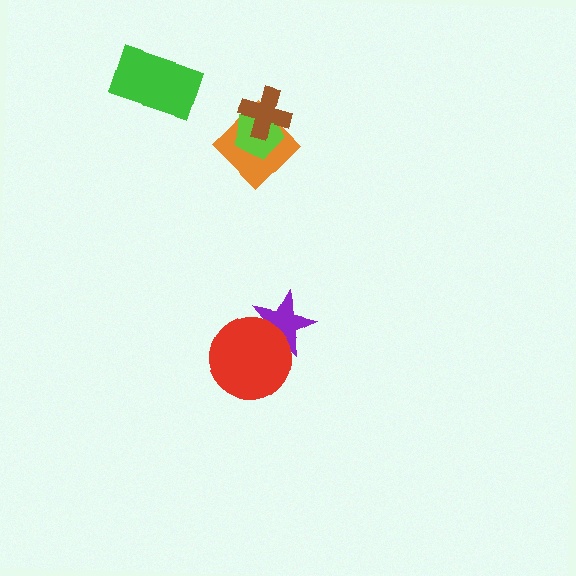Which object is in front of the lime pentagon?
The brown cross is in front of the lime pentagon.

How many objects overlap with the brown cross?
2 objects overlap with the brown cross.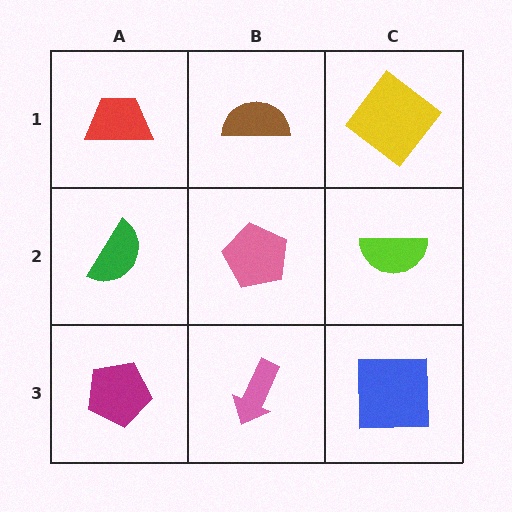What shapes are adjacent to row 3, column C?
A lime semicircle (row 2, column C), a pink arrow (row 3, column B).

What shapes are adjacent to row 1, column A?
A green semicircle (row 2, column A), a brown semicircle (row 1, column B).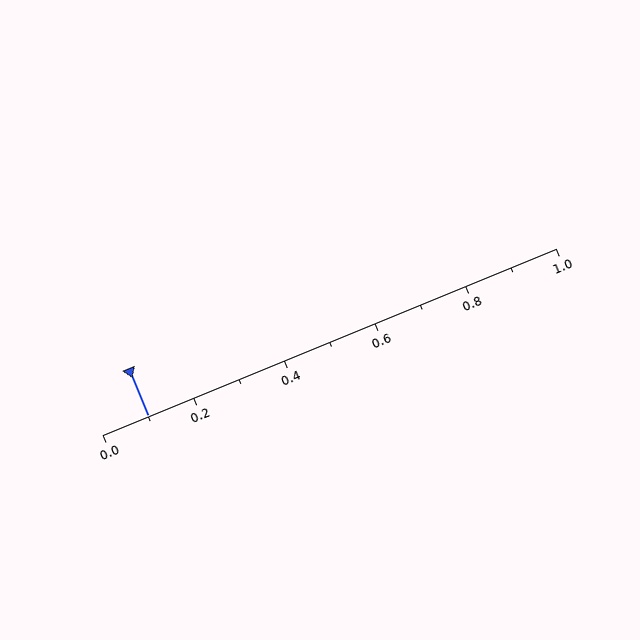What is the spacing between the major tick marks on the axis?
The major ticks are spaced 0.2 apart.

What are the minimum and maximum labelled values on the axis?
The axis runs from 0.0 to 1.0.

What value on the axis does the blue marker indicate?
The marker indicates approximately 0.1.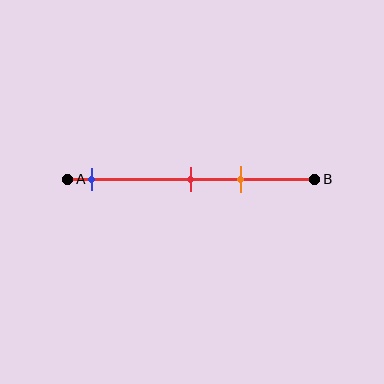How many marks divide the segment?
There are 3 marks dividing the segment.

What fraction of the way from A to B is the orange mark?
The orange mark is approximately 70% (0.7) of the way from A to B.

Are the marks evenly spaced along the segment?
No, the marks are not evenly spaced.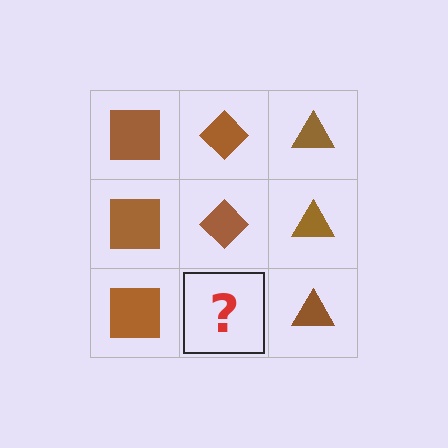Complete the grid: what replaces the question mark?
The question mark should be replaced with a brown diamond.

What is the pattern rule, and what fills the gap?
The rule is that each column has a consistent shape. The gap should be filled with a brown diamond.